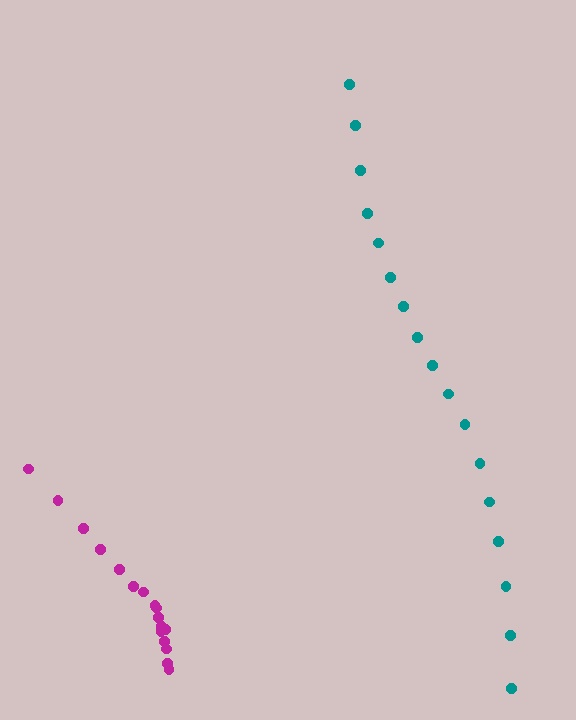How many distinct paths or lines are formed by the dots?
There are 2 distinct paths.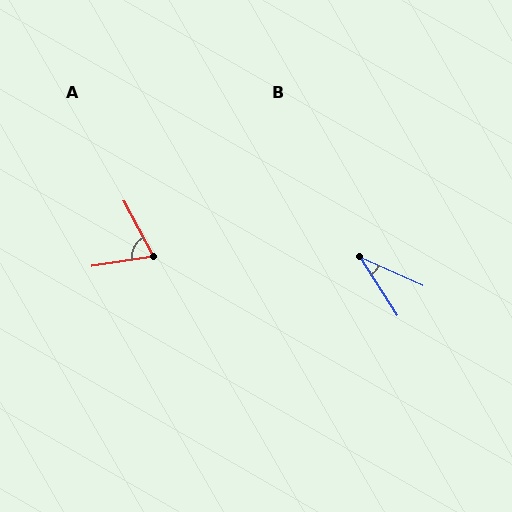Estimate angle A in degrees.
Approximately 71 degrees.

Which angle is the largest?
A, at approximately 71 degrees.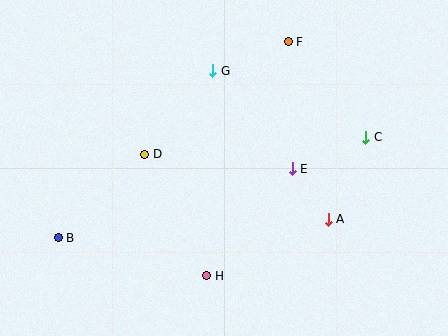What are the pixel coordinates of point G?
Point G is at (213, 71).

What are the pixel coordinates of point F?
Point F is at (288, 42).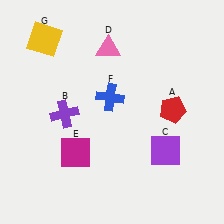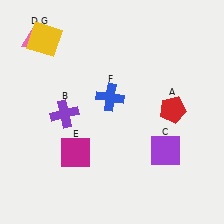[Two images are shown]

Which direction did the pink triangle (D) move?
The pink triangle (D) moved left.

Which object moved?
The pink triangle (D) moved left.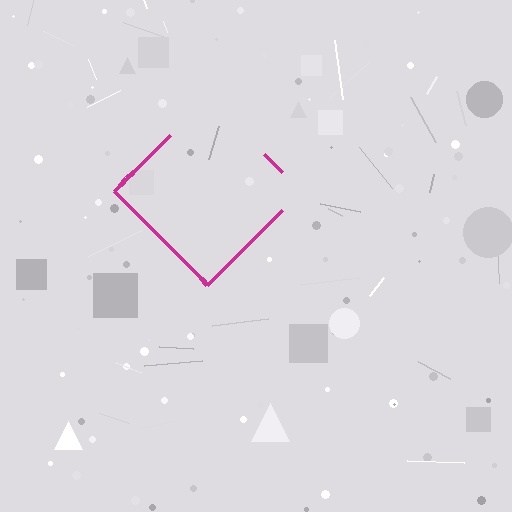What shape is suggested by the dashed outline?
The dashed outline suggests a diamond.